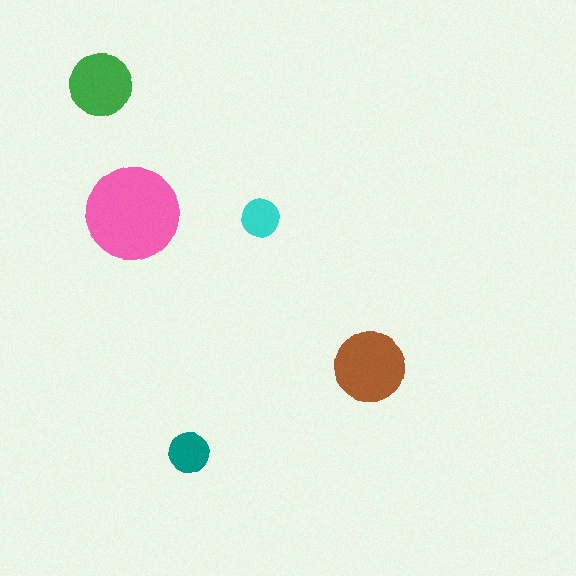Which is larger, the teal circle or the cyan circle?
The teal one.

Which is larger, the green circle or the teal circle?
The green one.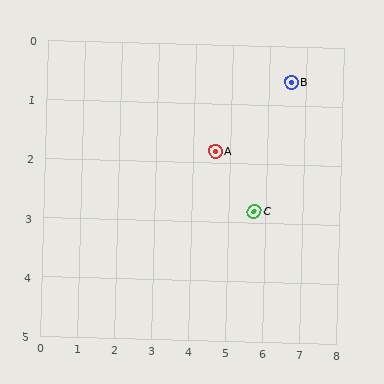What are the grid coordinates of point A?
Point A is at approximately (4.6, 1.8).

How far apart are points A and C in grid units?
Points A and C are about 1.5 grid units apart.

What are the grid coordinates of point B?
Point B is at approximately (6.6, 0.6).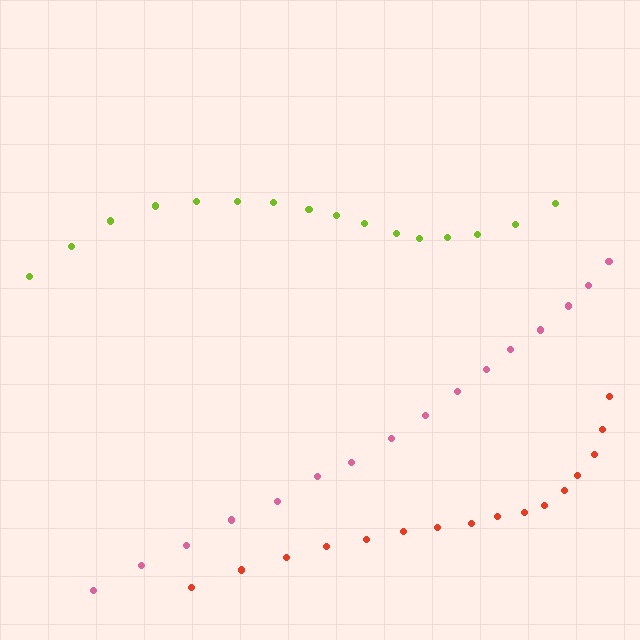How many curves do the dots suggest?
There are 3 distinct paths.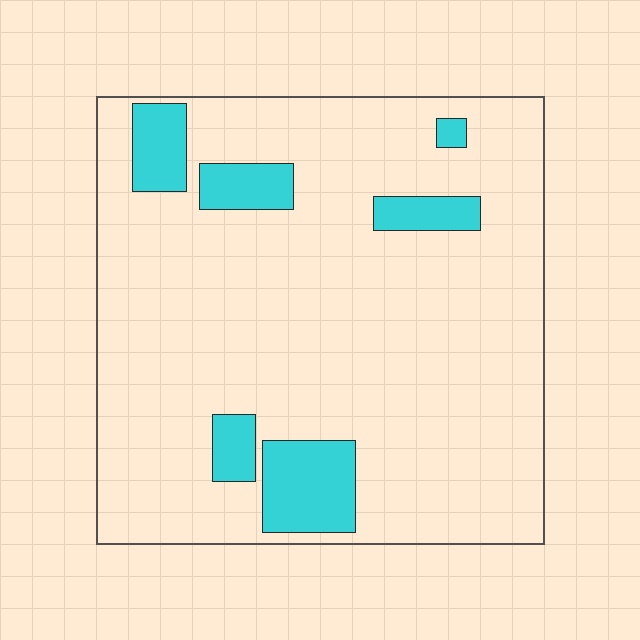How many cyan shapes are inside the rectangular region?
6.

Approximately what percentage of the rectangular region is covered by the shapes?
Approximately 15%.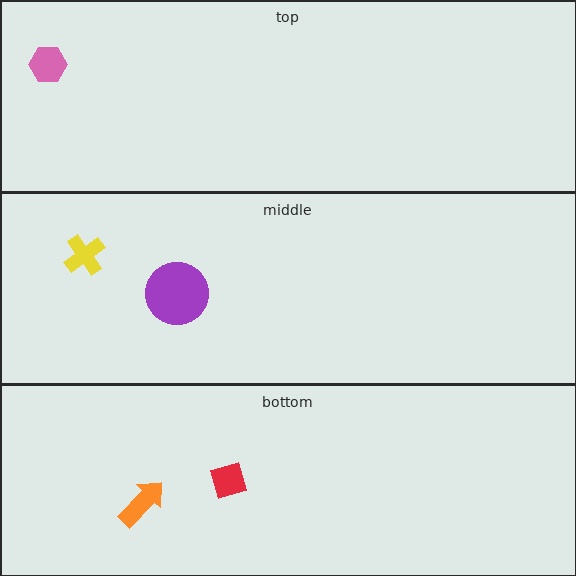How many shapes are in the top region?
1.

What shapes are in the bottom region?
The red diamond, the orange arrow.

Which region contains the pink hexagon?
The top region.